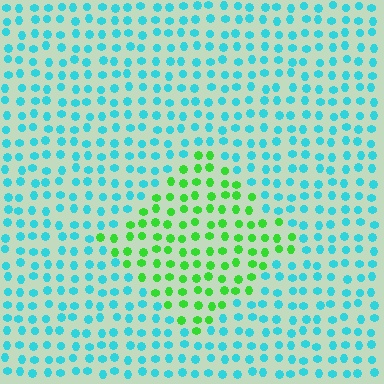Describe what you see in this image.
The image is filled with small cyan elements in a uniform arrangement. A diamond-shaped region is visible where the elements are tinted to a slightly different hue, forming a subtle color boundary.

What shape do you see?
I see a diamond.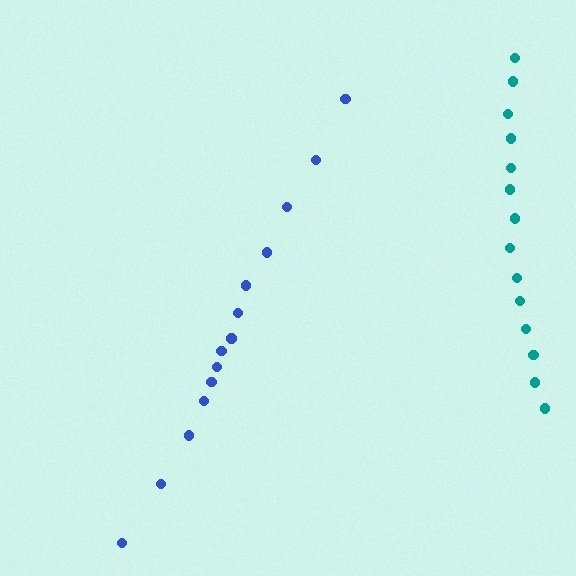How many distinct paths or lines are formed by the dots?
There are 2 distinct paths.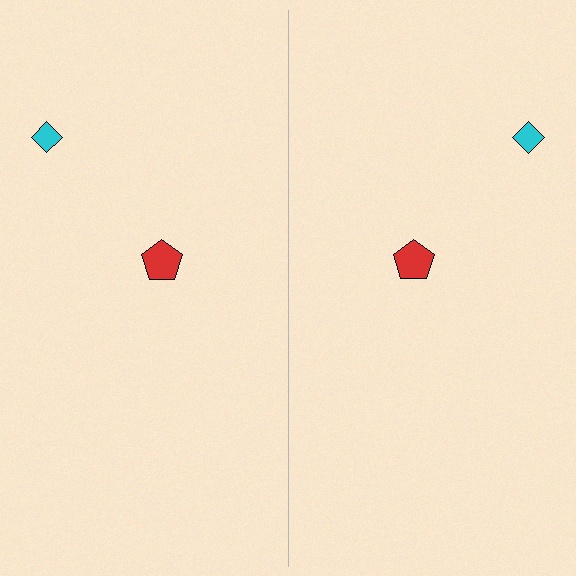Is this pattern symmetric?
Yes, this pattern has bilateral (reflection) symmetry.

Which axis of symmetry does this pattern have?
The pattern has a vertical axis of symmetry running through the center of the image.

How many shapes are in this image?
There are 4 shapes in this image.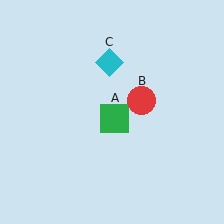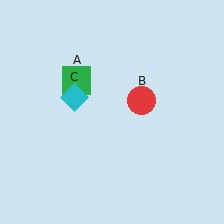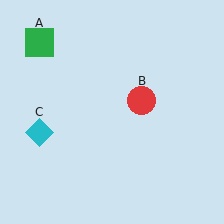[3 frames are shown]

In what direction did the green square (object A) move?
The green square (object A) moved up and to the left.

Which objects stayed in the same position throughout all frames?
Red circle (object B) remained stationary.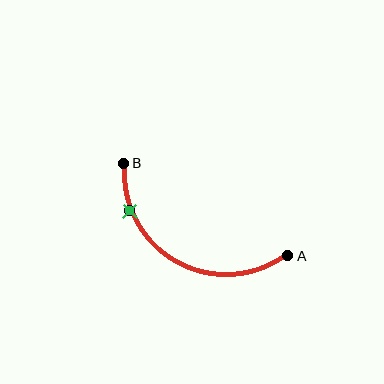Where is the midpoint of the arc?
The arc midpoint is the point on the curve farthest from the straight line joining A and B. It sits below that line.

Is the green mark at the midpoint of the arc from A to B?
No. The green mark lies on the arc but is closer to endpoint B. The arc midpoint would be at the point on the curve equidistant along the arc from both A and B.